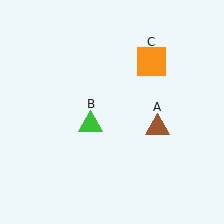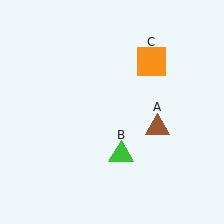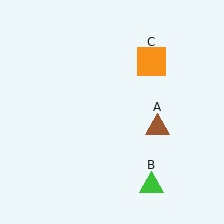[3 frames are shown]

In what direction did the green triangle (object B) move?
The green triangle (object B) moved down and to the right.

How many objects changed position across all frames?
1 object changed position: green triangle (object B).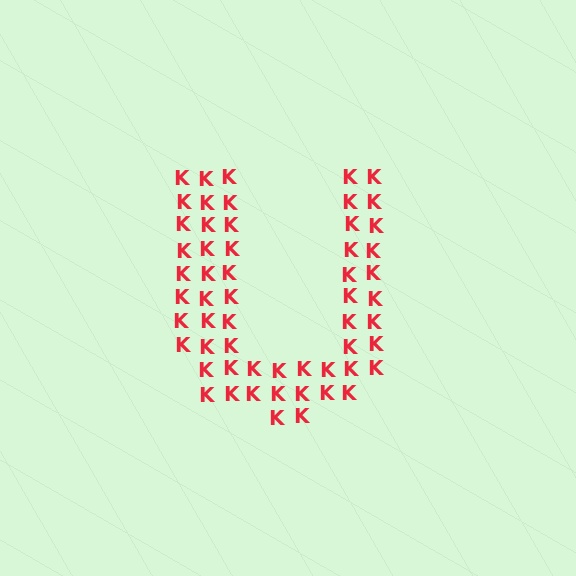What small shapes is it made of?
It is made of small letter K's.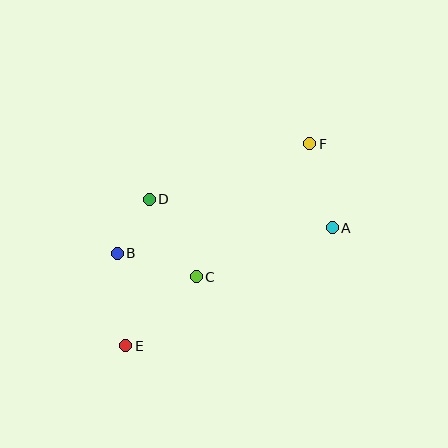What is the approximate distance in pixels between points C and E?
The distance between C and E is approximately 99 pixels.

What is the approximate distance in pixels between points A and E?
The distance between A and E is approximately 238 pixels.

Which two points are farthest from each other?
Points E and F are farthest from each other.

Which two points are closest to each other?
Points B and D are closest to each other.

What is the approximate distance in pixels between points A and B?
The distance between A and B is approximately 217 pixels.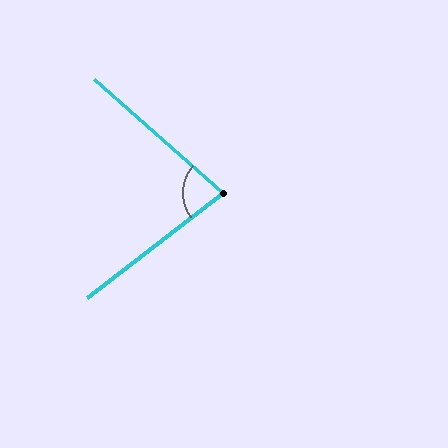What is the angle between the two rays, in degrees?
Approximately 79 degrees.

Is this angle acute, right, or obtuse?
It is acute.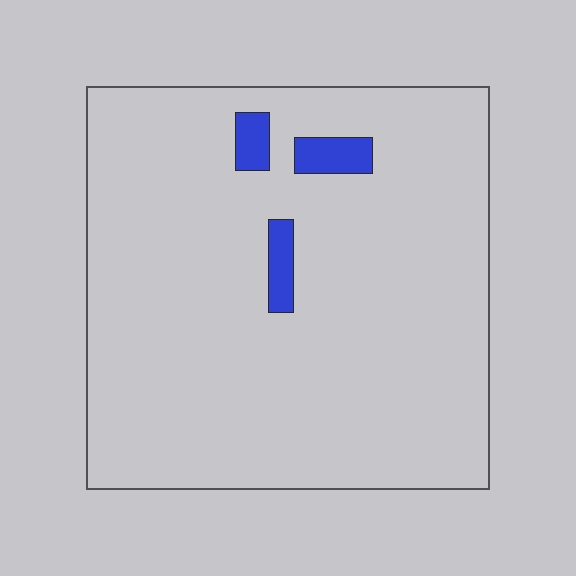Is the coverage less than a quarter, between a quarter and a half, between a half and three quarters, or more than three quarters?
Less than a quarter.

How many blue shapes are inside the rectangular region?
3.